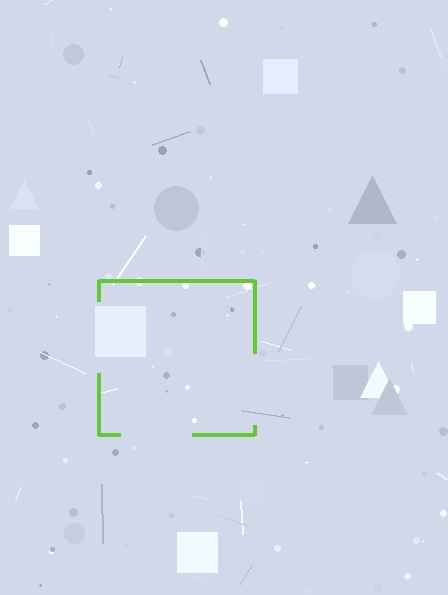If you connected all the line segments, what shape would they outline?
They would outline a square.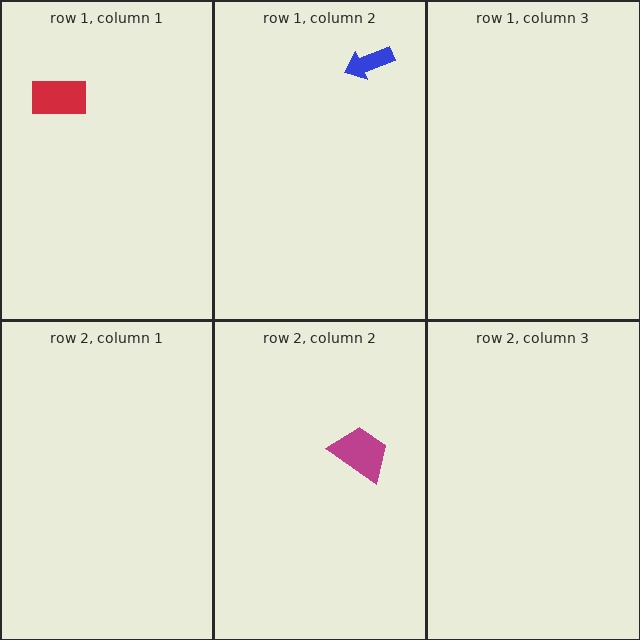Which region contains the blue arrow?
The row 1, column 2 region.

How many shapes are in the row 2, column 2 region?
1.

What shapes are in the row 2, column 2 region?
The magenta trapezoid.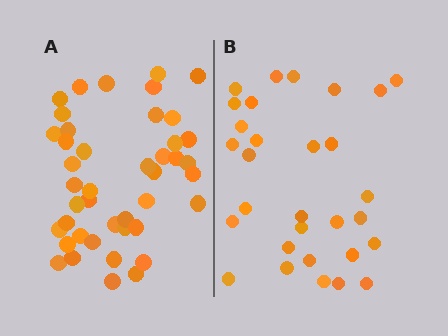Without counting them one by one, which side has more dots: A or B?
Region A (the left region) has more dots.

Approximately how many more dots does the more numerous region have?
Region A has approximately 15 more dots than region B.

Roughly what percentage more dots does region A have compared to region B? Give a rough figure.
About 45% more.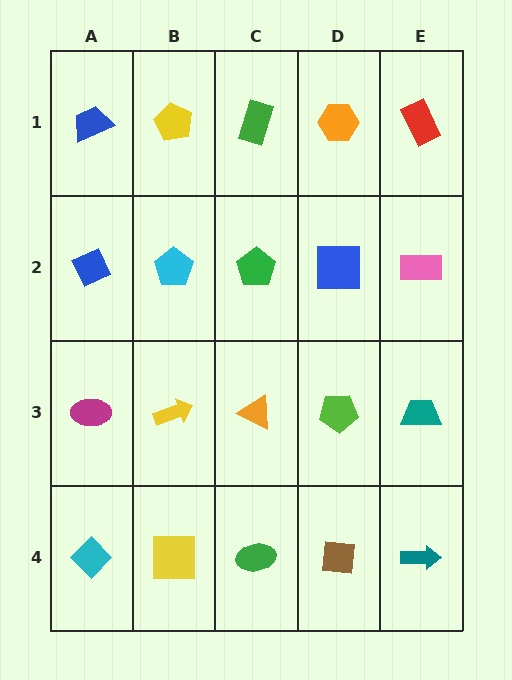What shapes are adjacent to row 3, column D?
A blue square (row 2, column D), a brown square (row 4, column D), an orange triangle (row 3, column C), a teal trapezoid (row 3, column E).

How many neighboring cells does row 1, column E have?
2.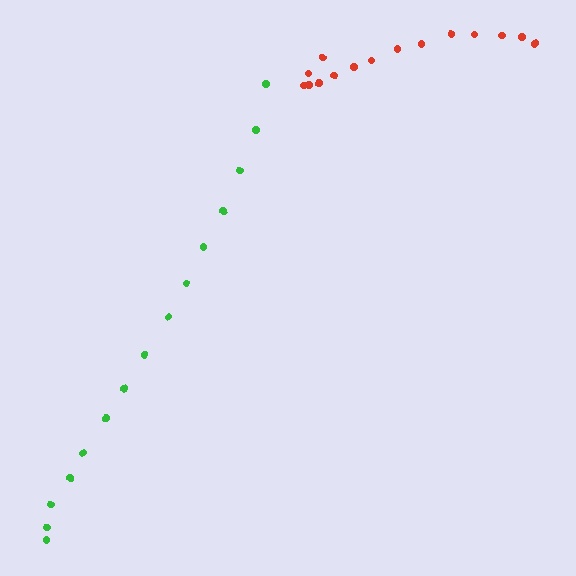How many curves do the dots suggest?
There are 2 distinct paths.